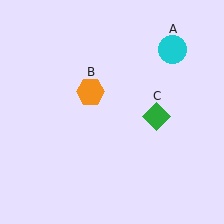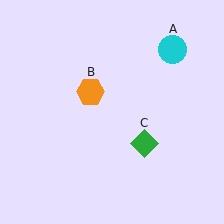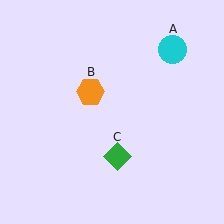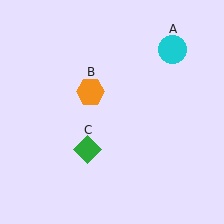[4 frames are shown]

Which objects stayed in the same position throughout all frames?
Cyan circle (object A) and orange hexagon (object B) remained stationary.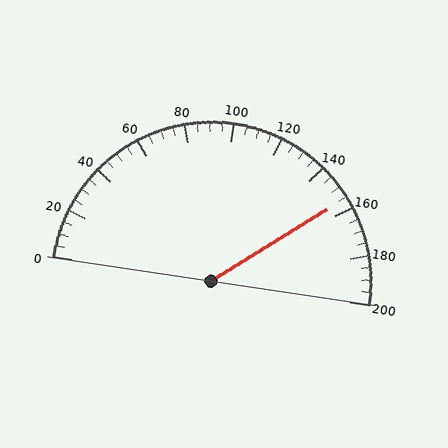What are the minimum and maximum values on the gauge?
The gauge ranges from 0 to 200.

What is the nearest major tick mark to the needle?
The nearest major tick mark is 160.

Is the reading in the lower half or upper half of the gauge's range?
The reading is in the upper half of the range (0 to 200).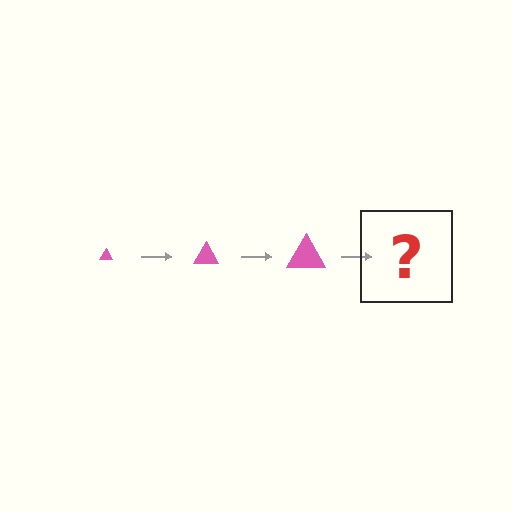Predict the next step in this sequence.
The next step is a pink triangle, larger than the previous one.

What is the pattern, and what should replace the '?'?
The pattern is that the triangle gets progressively larger each step. The '?' should be a pink triangle, larger than the previous one.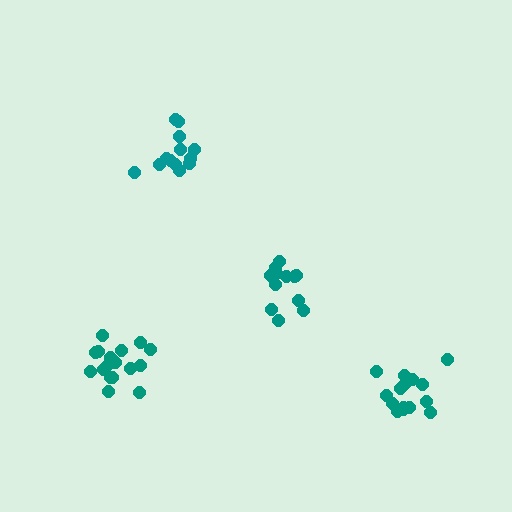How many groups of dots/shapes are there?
There are 4 groups.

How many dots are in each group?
Group 1: 12 dots, Group 2: 17 dots, Group 3: 13 dots, Group 4: 15 dots (57 total).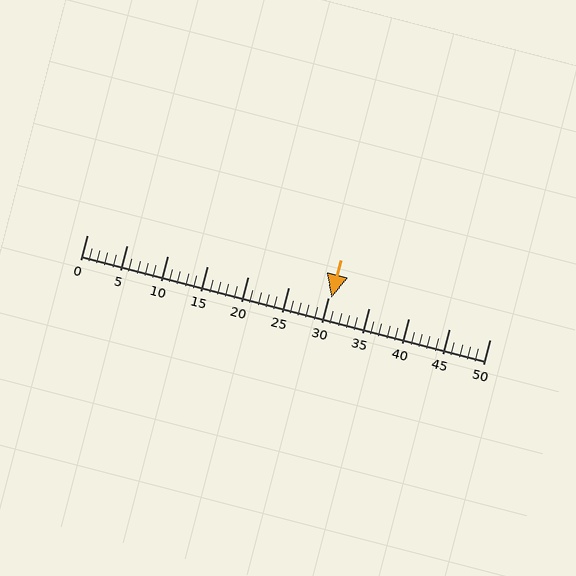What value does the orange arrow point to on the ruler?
The orange arrow points to approximately 30.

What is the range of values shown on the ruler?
The ruler shows values from 0 to 50.